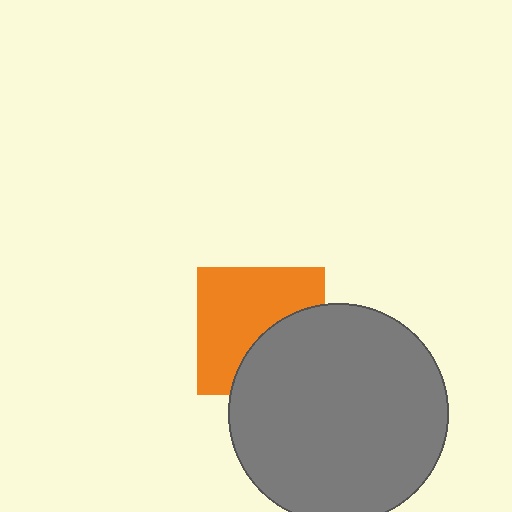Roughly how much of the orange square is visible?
About half of it is visible (roughly 61%).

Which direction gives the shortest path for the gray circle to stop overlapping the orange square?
Moving toward the lower-right gives the shortest separation.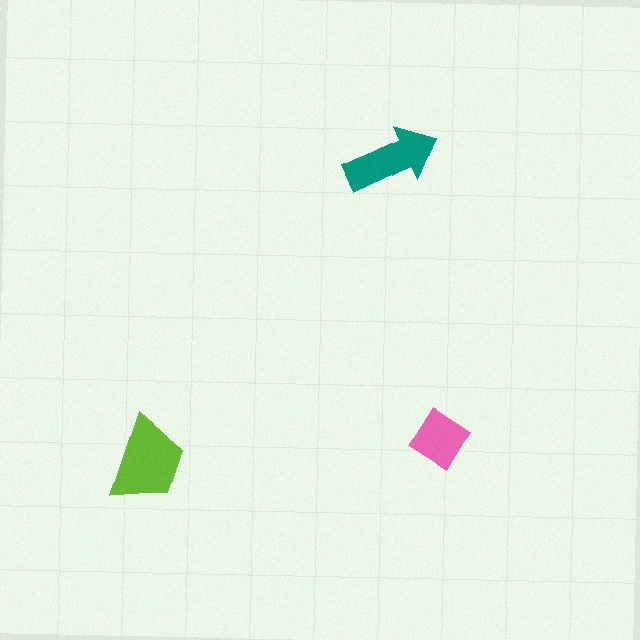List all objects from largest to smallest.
The lime trapezoid, the teal arrow, the pink diamond.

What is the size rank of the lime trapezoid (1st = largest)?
1st.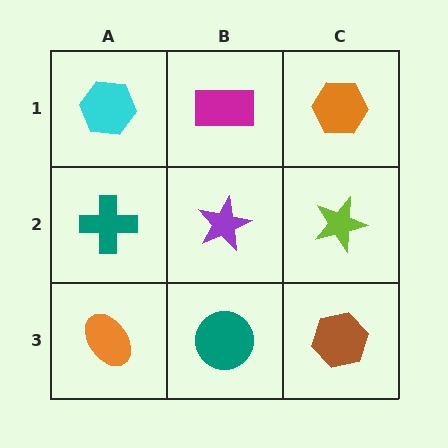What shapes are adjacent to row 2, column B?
A magenta rectangle (row 1, column B), a teal circle (row 3, column B), a teal cross (row 2, column A), a lime star (row 2, column C).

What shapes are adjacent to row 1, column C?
A lime star (row 2, column C), a magenta rectangle (row 1, column B).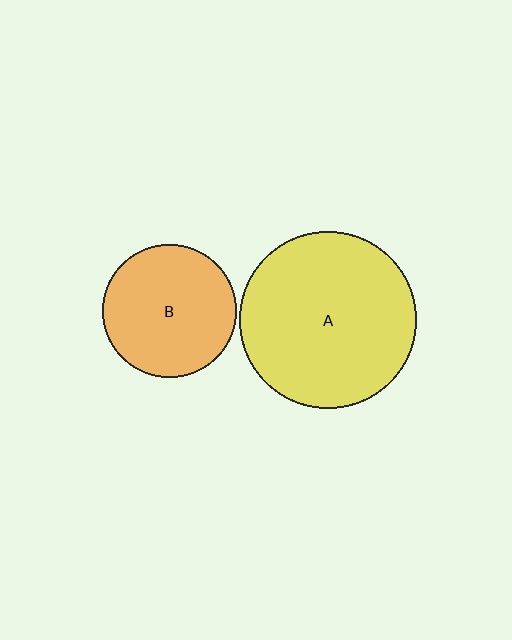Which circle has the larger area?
Circle A (yellow).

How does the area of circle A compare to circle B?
Approximately 1.8 times.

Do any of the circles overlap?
No, none of the circles overlap.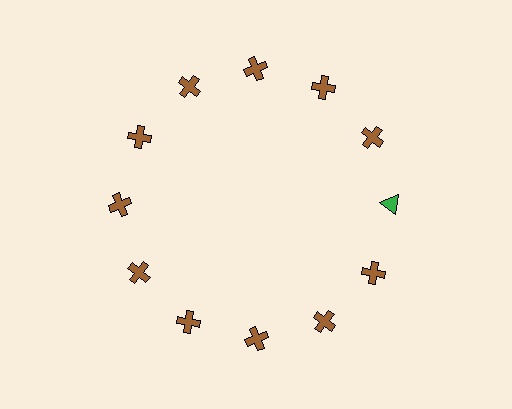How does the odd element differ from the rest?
It differs in both color (green instead of brown) and shape (triangle instead of cross).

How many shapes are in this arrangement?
There are 12 shapes arranged in a ring pattern.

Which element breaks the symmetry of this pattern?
The green triangle at roughly the 3 o'clock position breaks the symmetry. All other shapes are brown crosses.